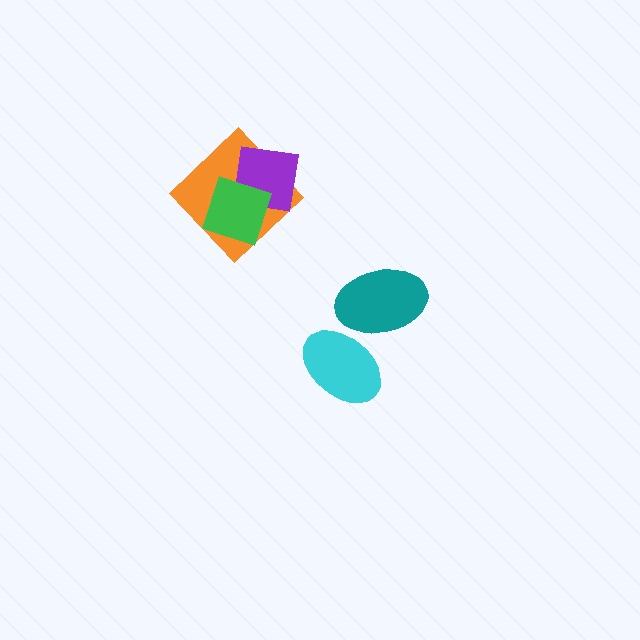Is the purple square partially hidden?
Yes, it is partially covered by another shape.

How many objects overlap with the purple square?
2 objects overlap with the purple square.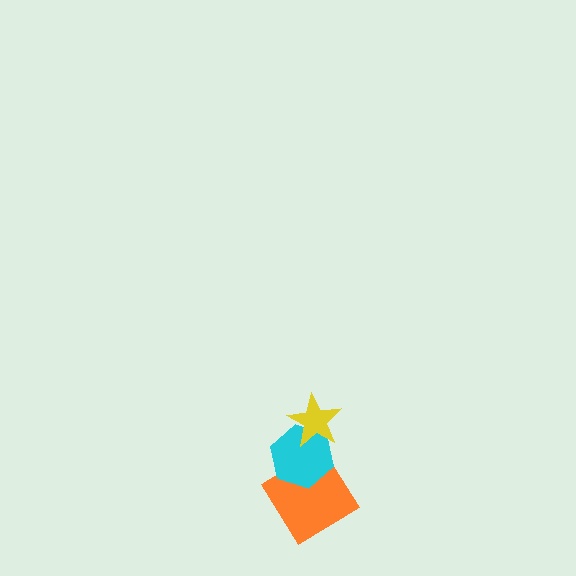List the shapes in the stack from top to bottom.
From top to bottom: the yellow star, the cyan hexagon, the orange diamond.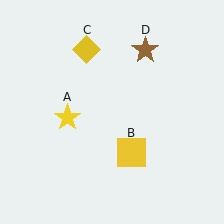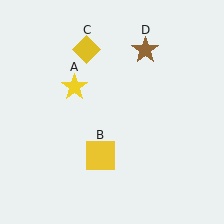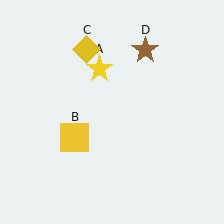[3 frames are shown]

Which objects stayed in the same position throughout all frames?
Yellow diamond (object C) and brown star (object D) remained stationary.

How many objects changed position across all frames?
2 objects changed position: yellow star (object A), yellow square (object B).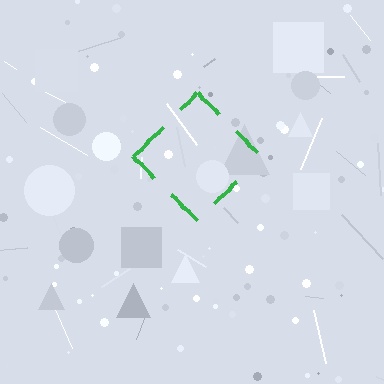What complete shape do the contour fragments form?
The contour fragments form a diamond.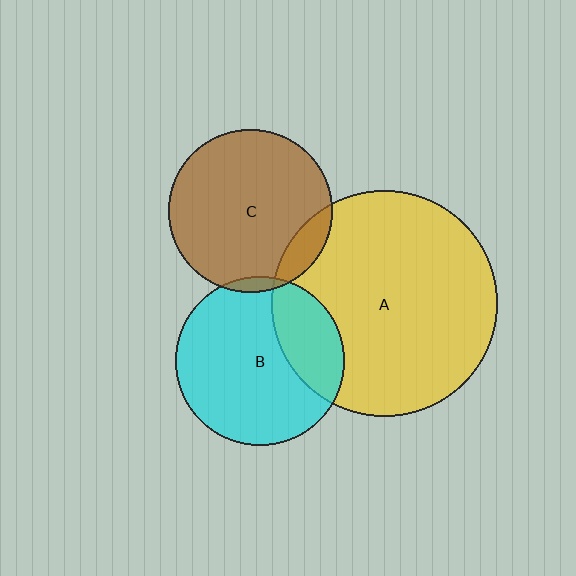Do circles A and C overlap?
Yes.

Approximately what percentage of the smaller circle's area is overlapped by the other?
Approximately 10%.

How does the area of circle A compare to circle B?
Approximately 1.8 times.